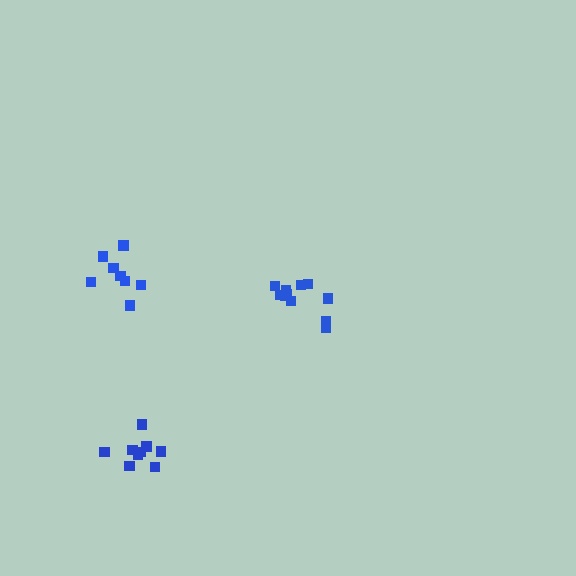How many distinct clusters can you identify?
There are 3 distinct clusters.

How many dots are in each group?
Group 1: 8 dots, Group 2: 11 dots, Group 3: 9 dots (28 total).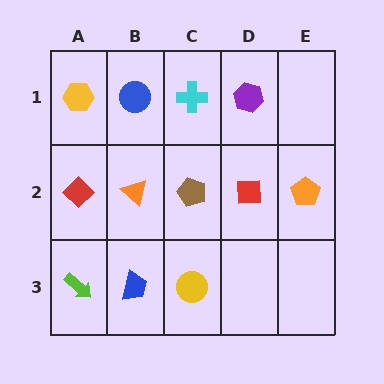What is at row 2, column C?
A brown pentagon.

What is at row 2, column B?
An orange triangle.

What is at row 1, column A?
A yellow hexagon.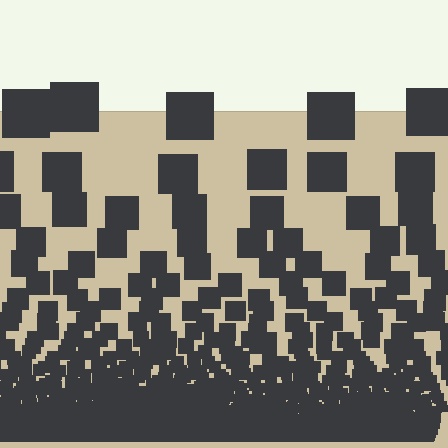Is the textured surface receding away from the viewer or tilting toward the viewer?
The surface appears to tilt toward the viewer. Texture elements get larger and sparser toward the top.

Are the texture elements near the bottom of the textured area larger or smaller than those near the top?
Smaller. The gradient is inverted — elements near the bottom are smaller and denser.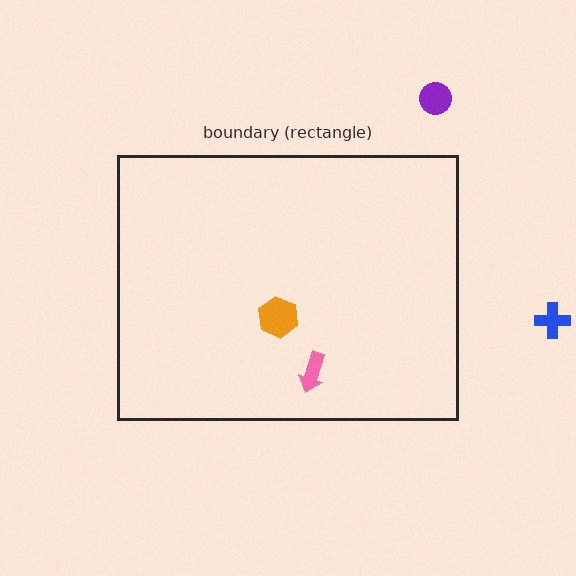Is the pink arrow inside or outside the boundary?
Inside.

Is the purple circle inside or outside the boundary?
Outside.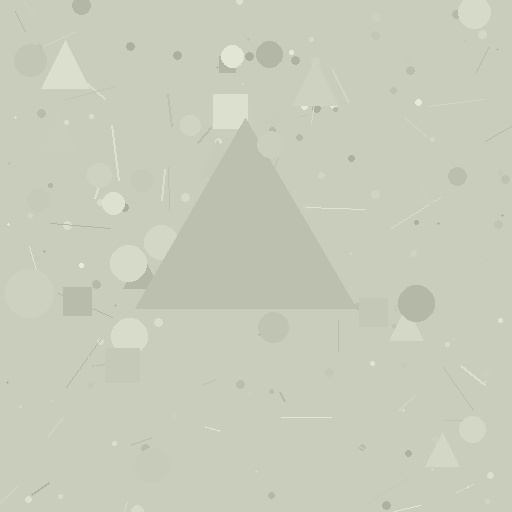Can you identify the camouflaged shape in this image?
The camouflaged shape is a triangle.